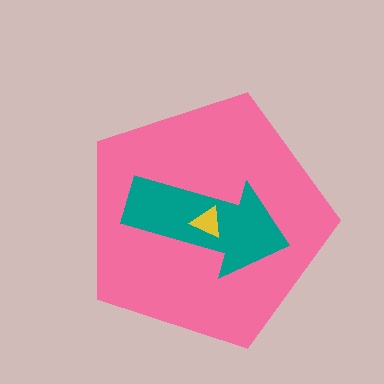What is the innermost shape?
The yellow triangle.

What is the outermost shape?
The pink pentagon.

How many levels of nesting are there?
3.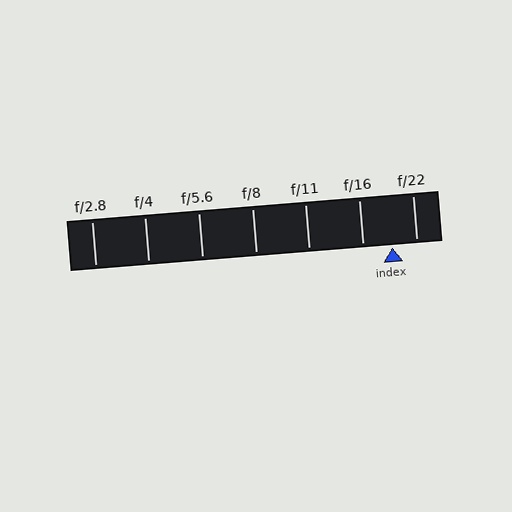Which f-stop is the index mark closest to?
The index mark is closest to f/22.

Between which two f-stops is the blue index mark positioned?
The index mark is between f/16 and f/22.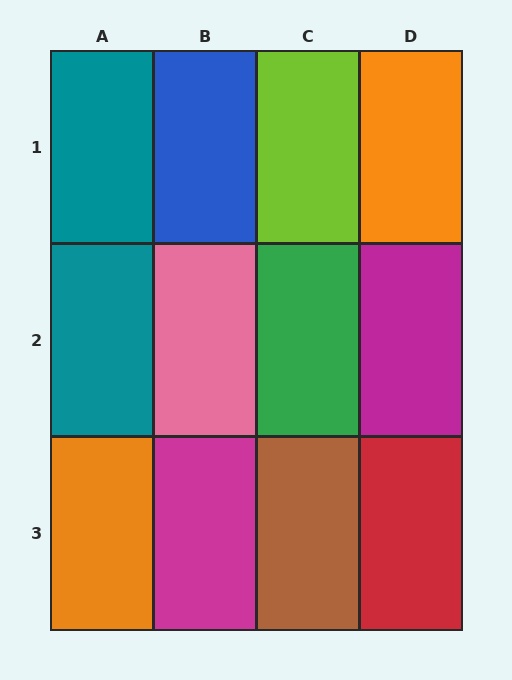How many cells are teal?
2 cells are teal.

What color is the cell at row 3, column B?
Magenta.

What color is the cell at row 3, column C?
Brown.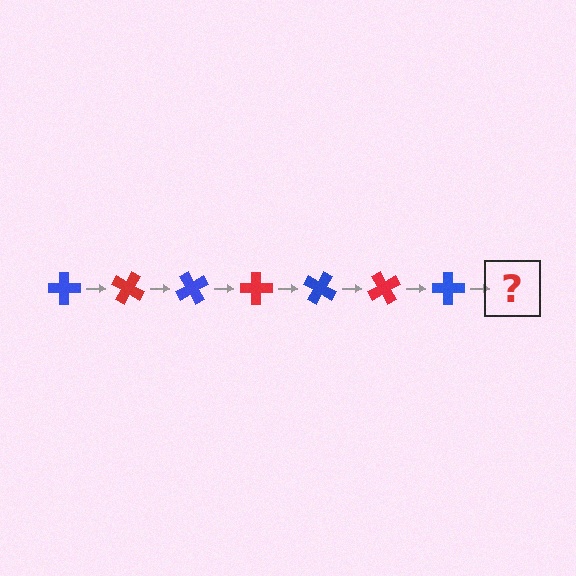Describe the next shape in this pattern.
It should be a red cross, rotated 210 degrees from the start.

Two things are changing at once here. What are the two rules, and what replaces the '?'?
The two rules are that it rotates 30 degrees each step and the color cycles through blue and red. The '?' should be a red cross, rotated 210 degrees from the start.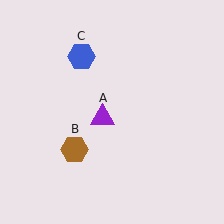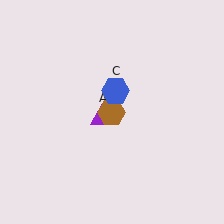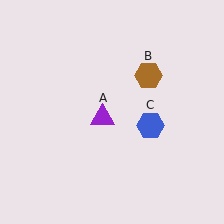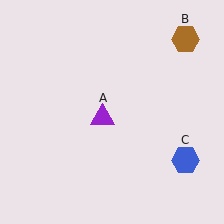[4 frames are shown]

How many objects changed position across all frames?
2 objects changed position: brown hexagon (object B), blue hexagon (object C).